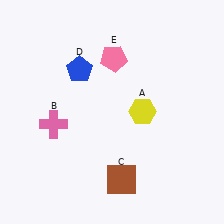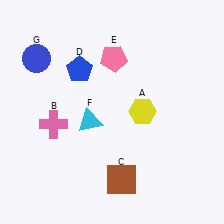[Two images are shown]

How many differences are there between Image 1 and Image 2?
There are 2 differences between the two images.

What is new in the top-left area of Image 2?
A blue circle (G) was added in the top-left area of Image 2.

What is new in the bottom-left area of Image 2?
A cyan triangle (F) was added in the bottom-left area of Image 2.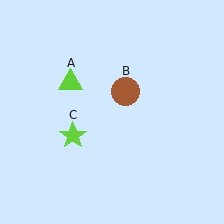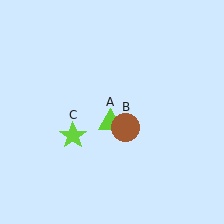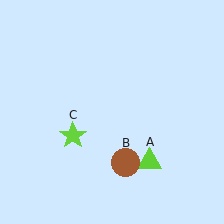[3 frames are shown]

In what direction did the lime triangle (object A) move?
The lime triangle (object A) moved down and to the right.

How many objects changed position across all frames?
2 objects changed position: lime triangle (object A), brown circle (object B).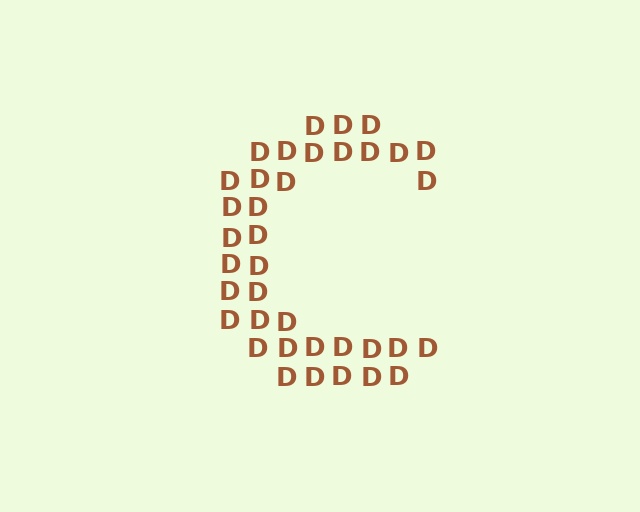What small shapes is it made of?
It is made of small letter D's.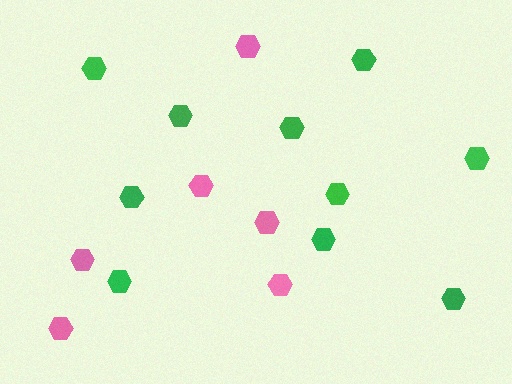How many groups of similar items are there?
There are 2 groups: one group of green hexagons (10) and one group of pink hexagons (6).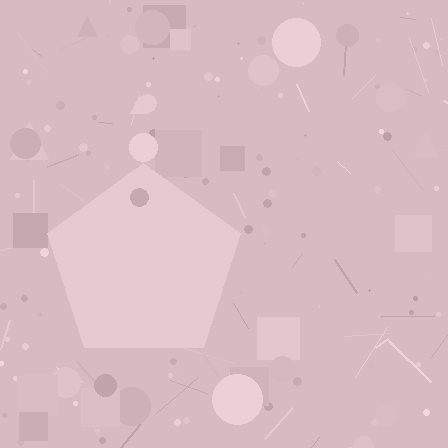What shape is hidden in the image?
A pentagon is hidden in the image.